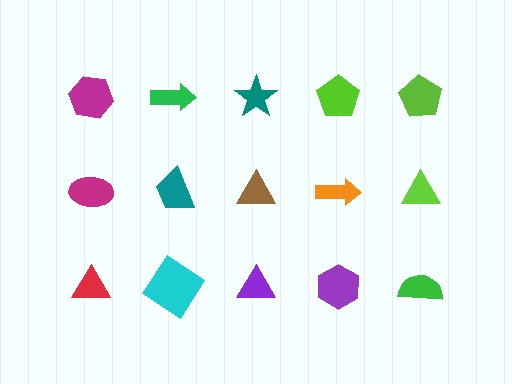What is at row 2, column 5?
A lime triangle.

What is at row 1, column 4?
A lime pentagon.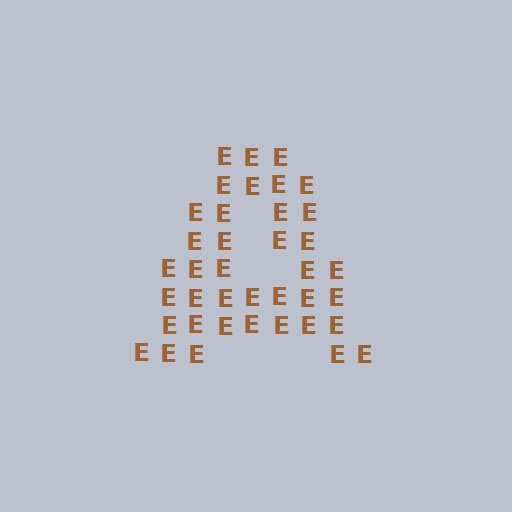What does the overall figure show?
The overall figure shows the letter A.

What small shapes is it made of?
It is made of small letter E's.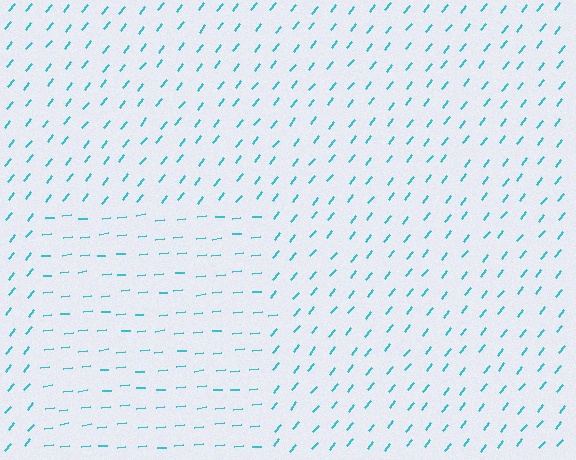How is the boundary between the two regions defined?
The boundary is defined purely by a change in line orientation (approximately 45 degrees difference). All lines are the same color and thickness.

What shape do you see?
I see a rectangle.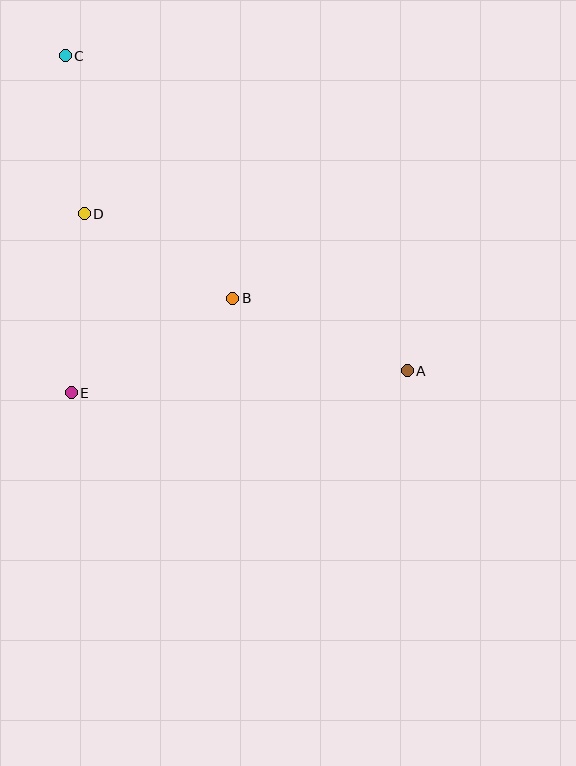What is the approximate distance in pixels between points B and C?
The distance between B and C is approximately 295 pixels.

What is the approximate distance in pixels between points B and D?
The distance between B and D is approximately 171 pixels.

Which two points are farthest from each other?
Points A and C are farthest from each other.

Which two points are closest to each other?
Points C and D are closest to each other.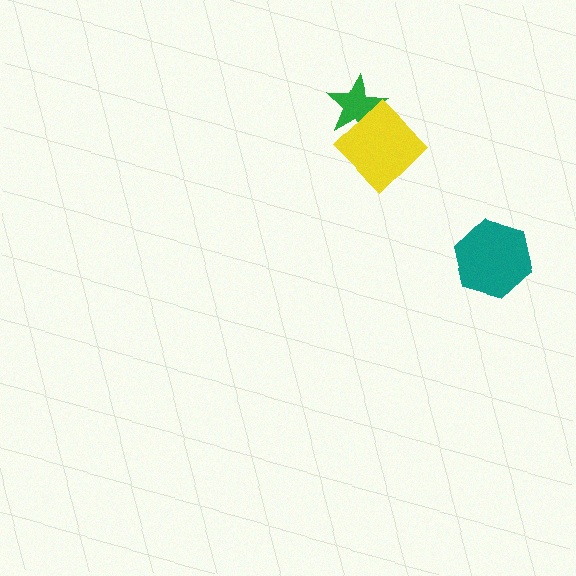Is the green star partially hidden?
Yes, it is partially covered by another shape.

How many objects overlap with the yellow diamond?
1 object overlaps with the yellow diamond.